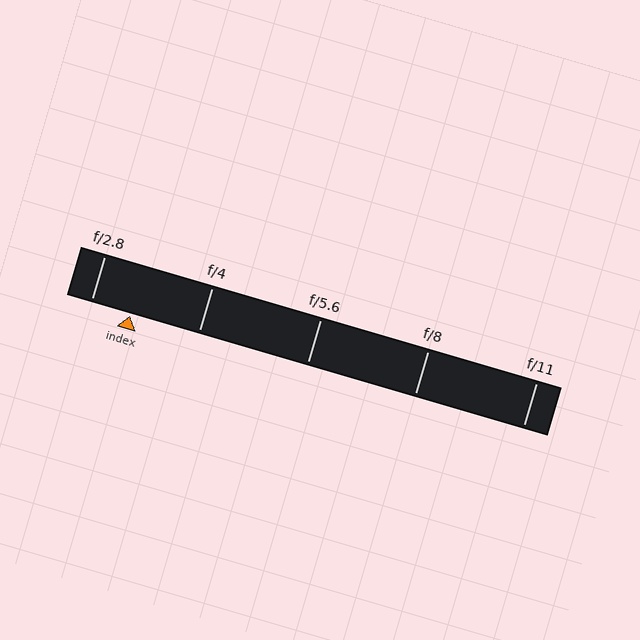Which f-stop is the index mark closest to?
The index mark is closest to f/2.8.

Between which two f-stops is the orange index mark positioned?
The index mark is between f/2.8 and f/4.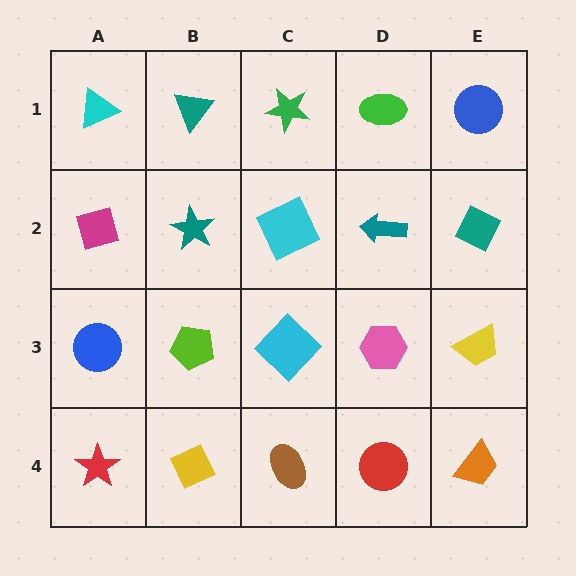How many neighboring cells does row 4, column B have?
3.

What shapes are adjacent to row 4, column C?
A cyan diamond (row 3, column C), a yellow diamond (row 4, column B), a red circle (row 4, column D).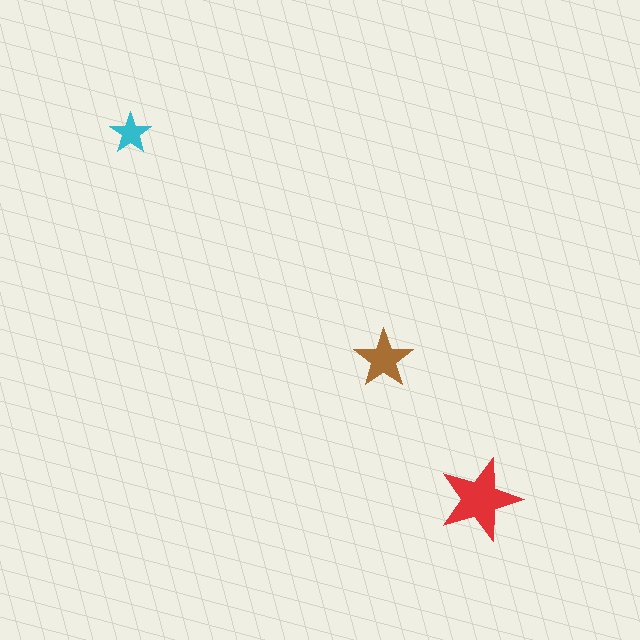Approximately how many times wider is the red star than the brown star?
About 1.5 times wider.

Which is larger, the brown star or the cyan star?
The brown one.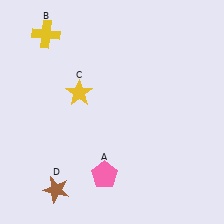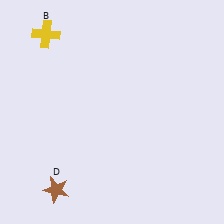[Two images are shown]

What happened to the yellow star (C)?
The yellow star (C) was removed in Image 2. It was in the top-left area of Image 1.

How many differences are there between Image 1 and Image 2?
There are 2 differences between the two images.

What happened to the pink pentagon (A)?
The pink pentagon (A) was removed in Image 2. It was in the bottom-left area of Image 1.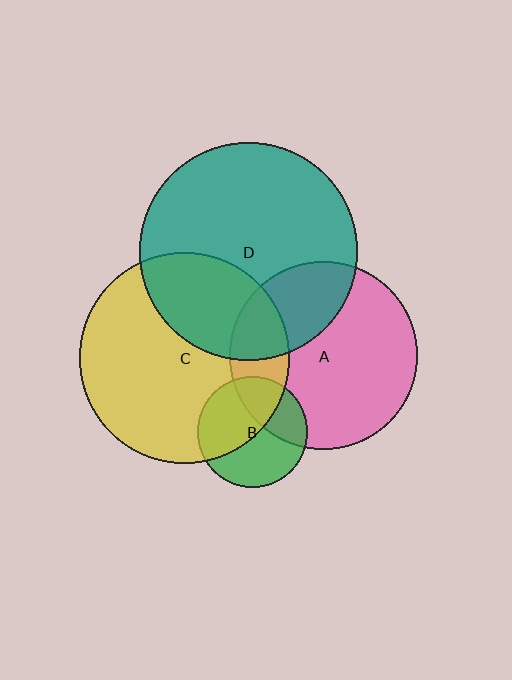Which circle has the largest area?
Circle D (teal).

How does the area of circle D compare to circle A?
Approximately 1.3 times.